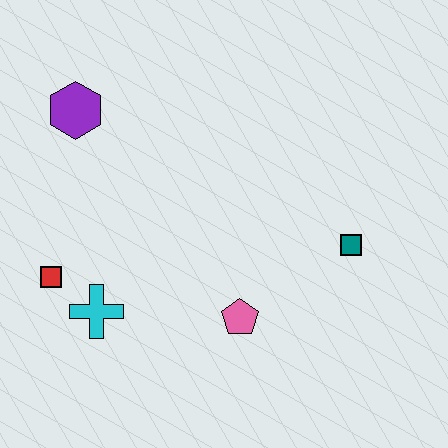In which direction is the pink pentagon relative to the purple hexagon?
The pink pentagon is below the purple hexagon.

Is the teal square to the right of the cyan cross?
Yes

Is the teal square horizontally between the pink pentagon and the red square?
No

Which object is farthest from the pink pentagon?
The purple hexagon is farthest from the pink pentagon.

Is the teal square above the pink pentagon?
Yes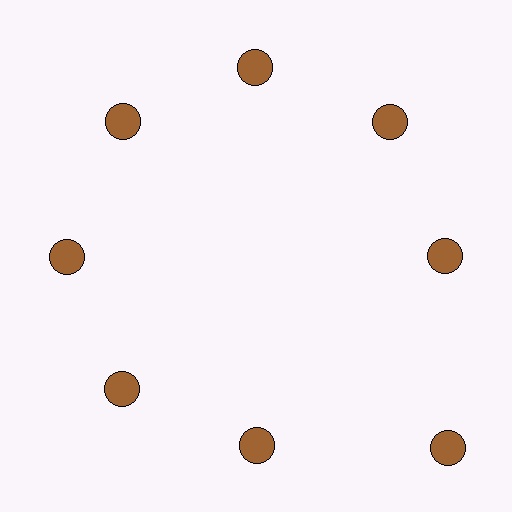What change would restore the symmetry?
The symmetry would be restored by moving it inward, back onto the ring so that all 8 circles sit at equal angles and equal distance from the center.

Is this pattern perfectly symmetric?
No. The 8 brown circles are arranged in a ring, but one element near the 4 o'clock position is pushed outward from the center, breaking the 8-fold rotational symmetry.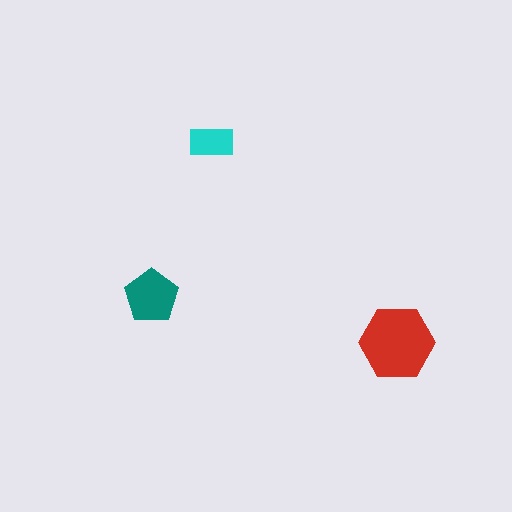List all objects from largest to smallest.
The red hexagon, the teal pentagon, the cyan rectangle.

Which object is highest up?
The cyan rectangle is topmost.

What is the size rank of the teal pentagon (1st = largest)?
2nd.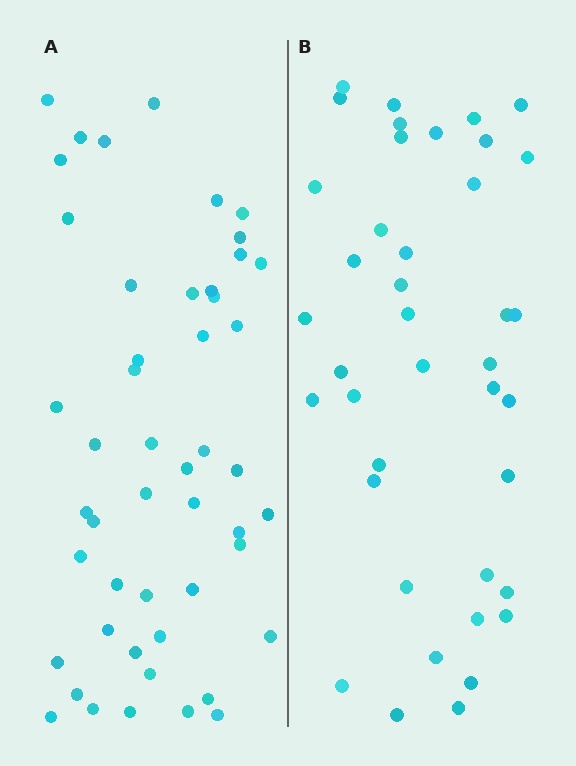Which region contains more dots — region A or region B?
Region A (the left region) has more dots.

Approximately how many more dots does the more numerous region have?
Region A has roughly 8 or so more dots than region B.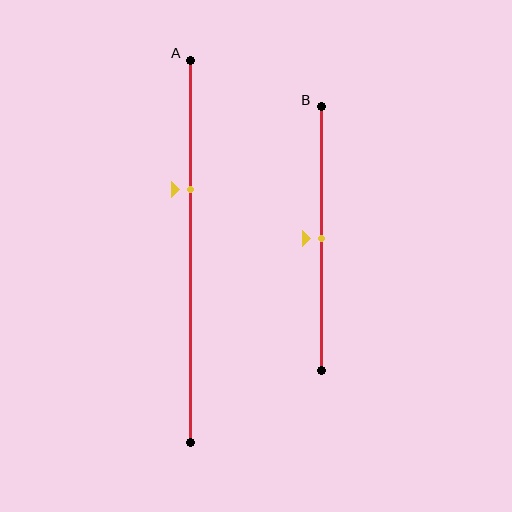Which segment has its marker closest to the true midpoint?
Segment B has its marker closest to the true midpoint.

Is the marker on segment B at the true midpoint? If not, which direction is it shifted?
Yes, the marker on segment B is at the true midpoint.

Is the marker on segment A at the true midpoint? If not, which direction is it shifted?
No, the marker on segment A is shifted upward by about 16% of the segment length.